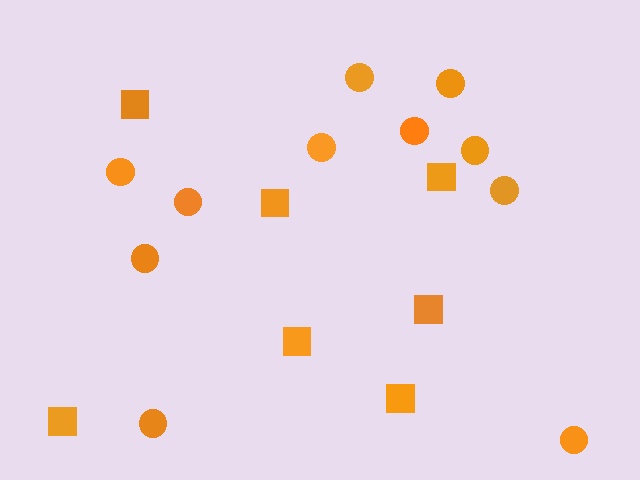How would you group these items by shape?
There are 2 groups: one group of circles (11) and one group of squares (7).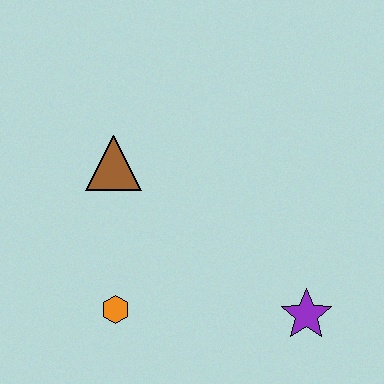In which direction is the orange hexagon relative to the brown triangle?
The orange hexagon is below the brown triangle.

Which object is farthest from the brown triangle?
The purple star is farthest from the brown triangle.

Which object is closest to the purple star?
The orange hexagon is closest to the purple star.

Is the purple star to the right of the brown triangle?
Yes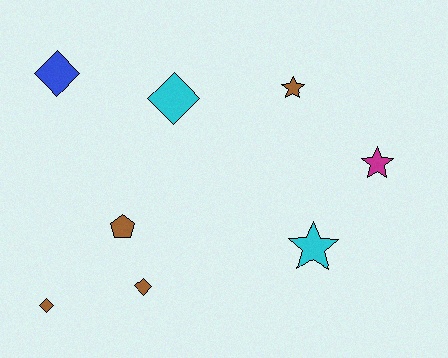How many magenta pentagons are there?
There are no magenta pentagons.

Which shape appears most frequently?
Diamond, with 4 objects.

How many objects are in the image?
There are 8 objects.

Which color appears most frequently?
Brown, with 4 objects.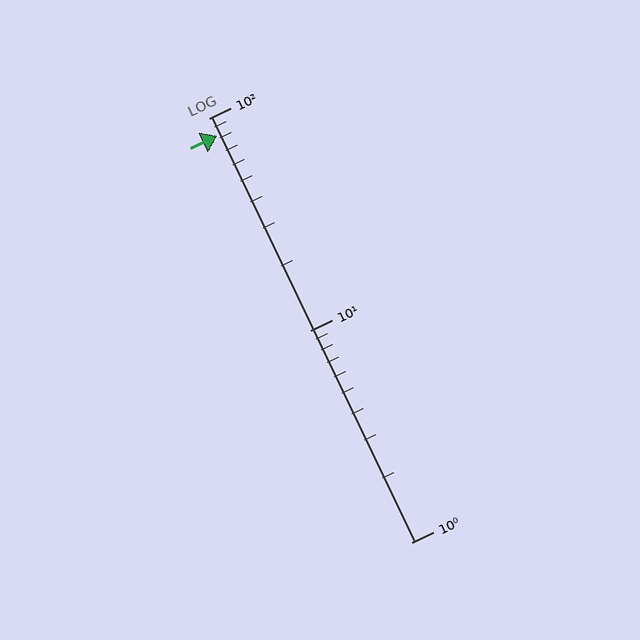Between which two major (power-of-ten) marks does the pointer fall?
The pointer is between 10 and 100.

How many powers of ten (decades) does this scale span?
The scale spans 2 decades, from 1 to 100.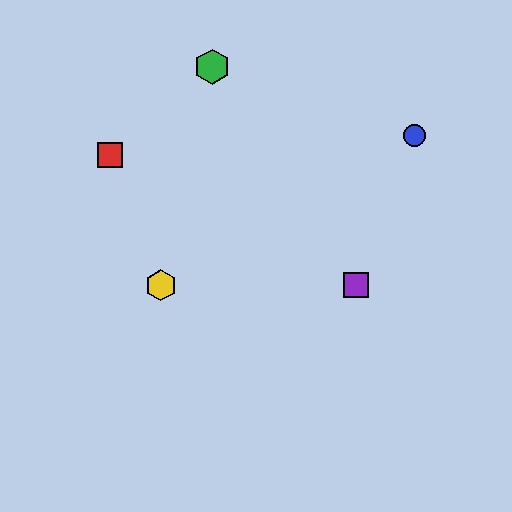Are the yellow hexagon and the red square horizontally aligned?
No, the yellow hexagon is at y≈285 and the red square is at y≈155.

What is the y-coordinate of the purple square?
The purple square is at y≈285.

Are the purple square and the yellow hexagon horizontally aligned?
Yes, both are at y≈285.